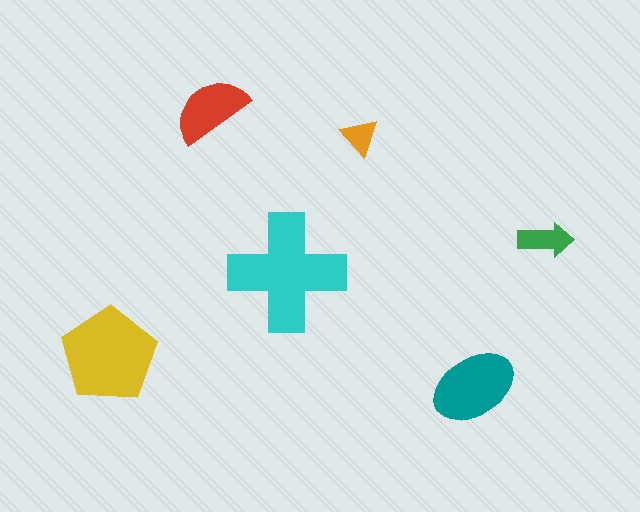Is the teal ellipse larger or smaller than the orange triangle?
Larger.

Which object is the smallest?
The orange triangle.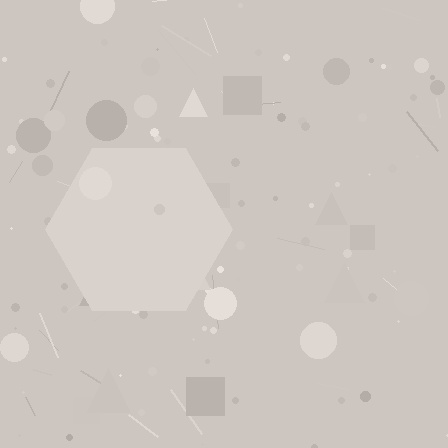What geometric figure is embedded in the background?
A hexagon is embedded in the background.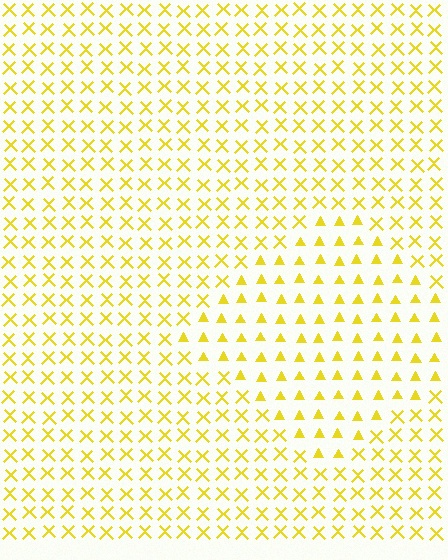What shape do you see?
I see a diamond.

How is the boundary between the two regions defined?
The boundary is defined by a change in element shape: triangles inside vs. X marks outside. All elements share the same color and spacing.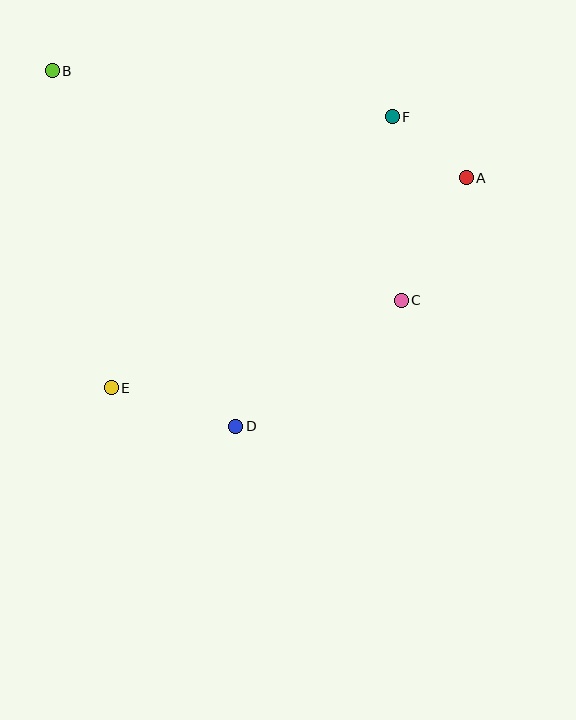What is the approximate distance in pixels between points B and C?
The distance between B and C is approximately 418 pixels.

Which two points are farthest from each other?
Points A and B are farthest from each other.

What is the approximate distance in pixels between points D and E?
The distance between D and E is approximately 130 pixels.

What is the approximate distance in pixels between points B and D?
The distance between B and D is approximately 400 pixels.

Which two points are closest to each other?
Points A and F are closest to each other.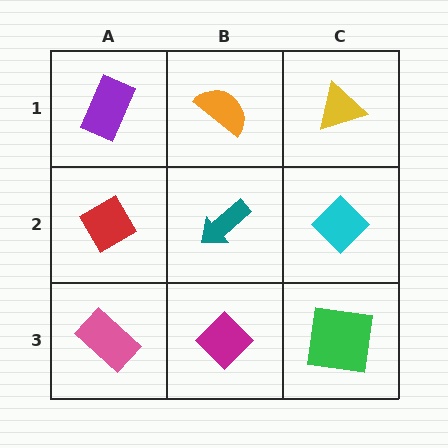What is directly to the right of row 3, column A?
A magenta diamond.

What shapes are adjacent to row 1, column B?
A teal arrow (row 2, column B), a purple rectangle (row 1, column A), a yellow triangle (row 1, column C).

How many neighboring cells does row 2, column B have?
4.